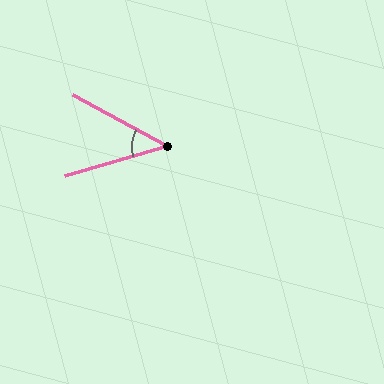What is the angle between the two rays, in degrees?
Approximately 44 degrees.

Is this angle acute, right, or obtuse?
It is acute.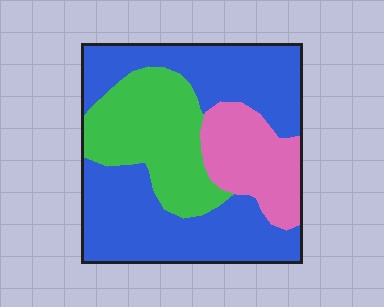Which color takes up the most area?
Blue, at roughly 55%.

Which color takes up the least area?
Pink, at roughly 20%.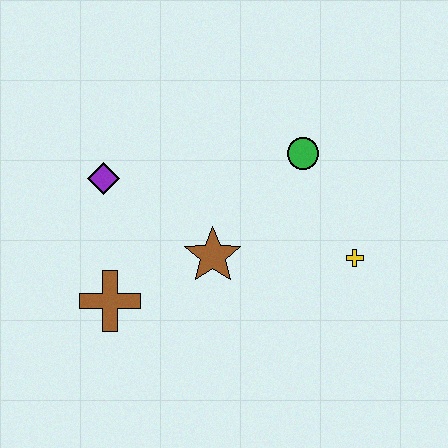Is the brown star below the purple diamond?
Yes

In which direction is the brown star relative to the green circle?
The brown star is below the green circle.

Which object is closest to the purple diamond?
The brown cross is closest to the purple diamond.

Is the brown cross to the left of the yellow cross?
Yes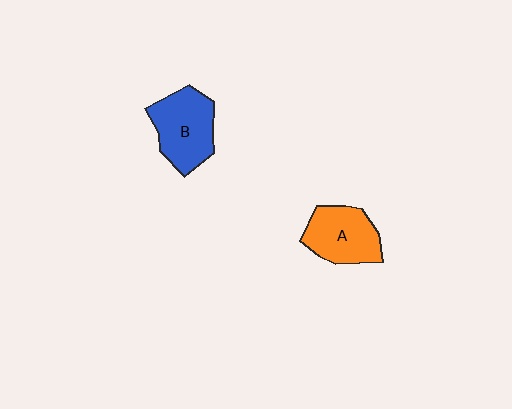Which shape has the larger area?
Shape B (blue).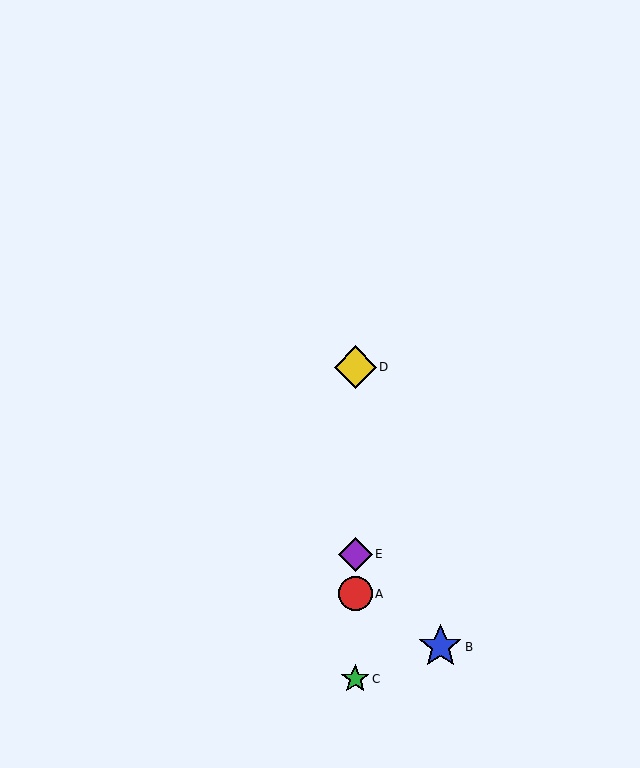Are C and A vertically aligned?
Yes, both are at x≈355.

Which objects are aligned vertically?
Objects A, C, D, E are aligned vertically.